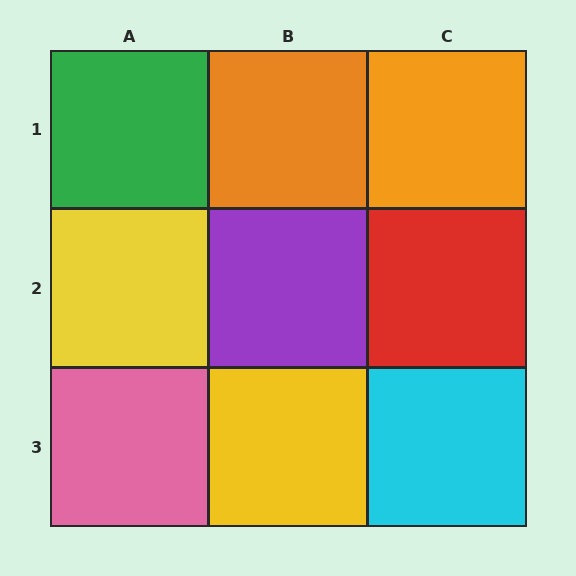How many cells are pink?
1 cell is pink.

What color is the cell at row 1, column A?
Green.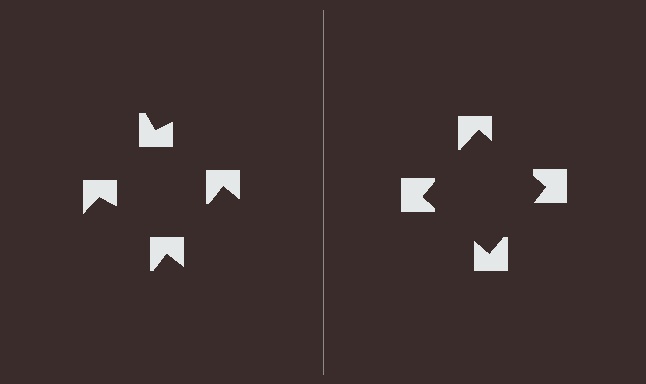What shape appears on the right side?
An illusory square.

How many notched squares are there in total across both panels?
8 — 4 on each side.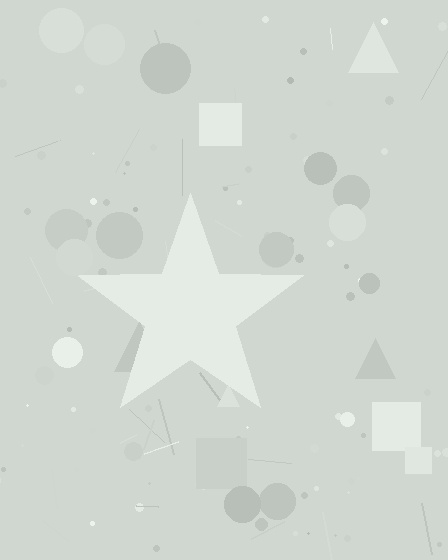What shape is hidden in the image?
A star is hidden in the image.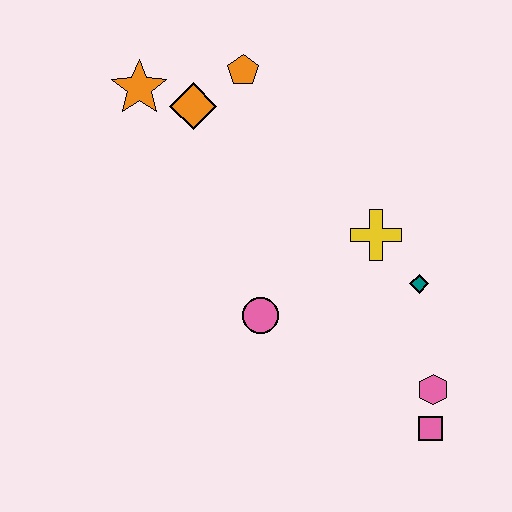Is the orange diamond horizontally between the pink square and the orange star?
Yes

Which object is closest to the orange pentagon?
The orange diamond is closest to the orange pentagon.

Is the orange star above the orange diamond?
Yes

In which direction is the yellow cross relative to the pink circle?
The yellow cross is to the right of the pink circle.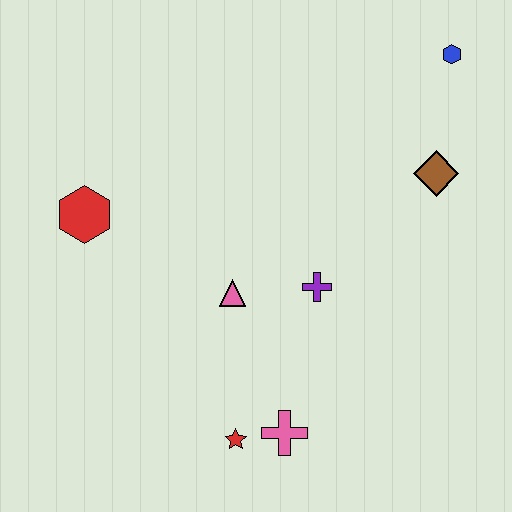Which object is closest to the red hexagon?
The pink triangle is closest to the red hexagon.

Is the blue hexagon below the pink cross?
No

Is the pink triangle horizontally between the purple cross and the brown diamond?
No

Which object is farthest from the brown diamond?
The red hexagon is farthest from the brown diamond.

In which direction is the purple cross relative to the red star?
The purple cross is above the red star.